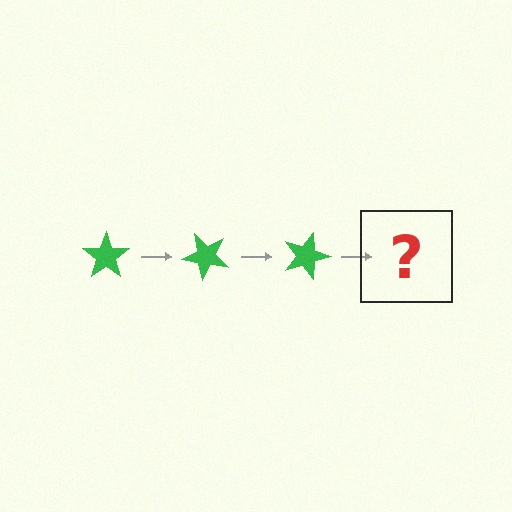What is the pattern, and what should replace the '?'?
The pattern is that the star rotates 45 degrees each step. The '?' should be a green star rotated 135 degrees.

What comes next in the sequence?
The next element should be a green star rotated 135 degrees.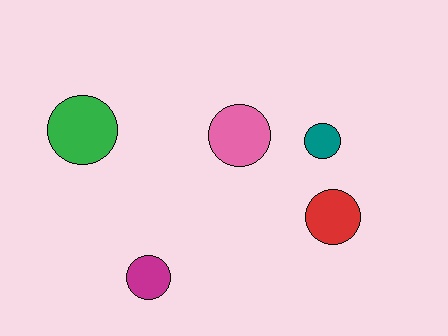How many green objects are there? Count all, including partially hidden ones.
There is 1 green object.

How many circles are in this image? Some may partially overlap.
There are 5 circles.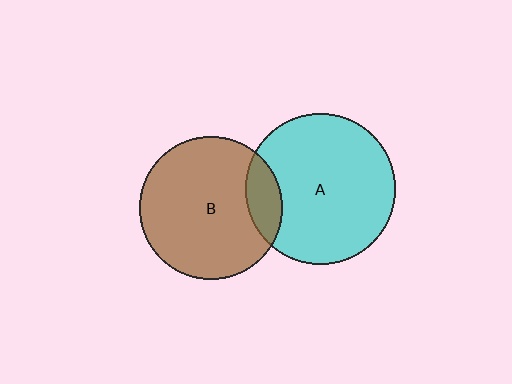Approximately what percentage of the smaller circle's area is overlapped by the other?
Approximately 15%.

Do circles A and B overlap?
Yes.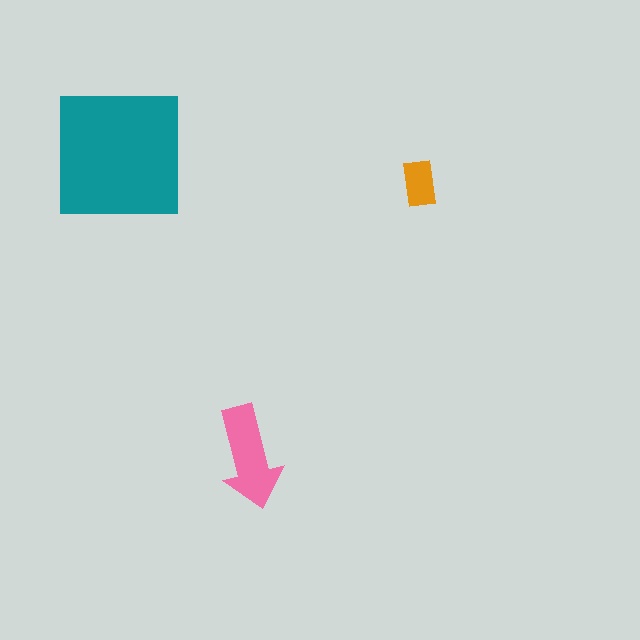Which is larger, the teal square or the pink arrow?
The teal square.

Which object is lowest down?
The pink arrow is bottommost.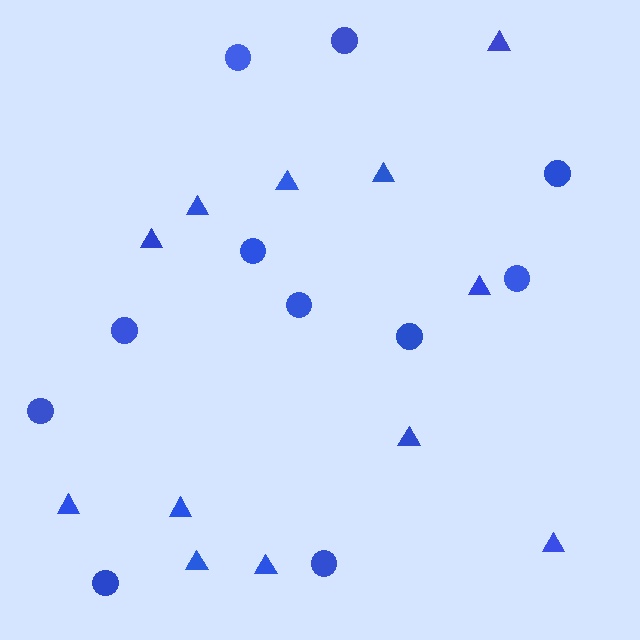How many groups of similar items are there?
There are 2 groups: one group of circles (11) and one group of triangles (12).